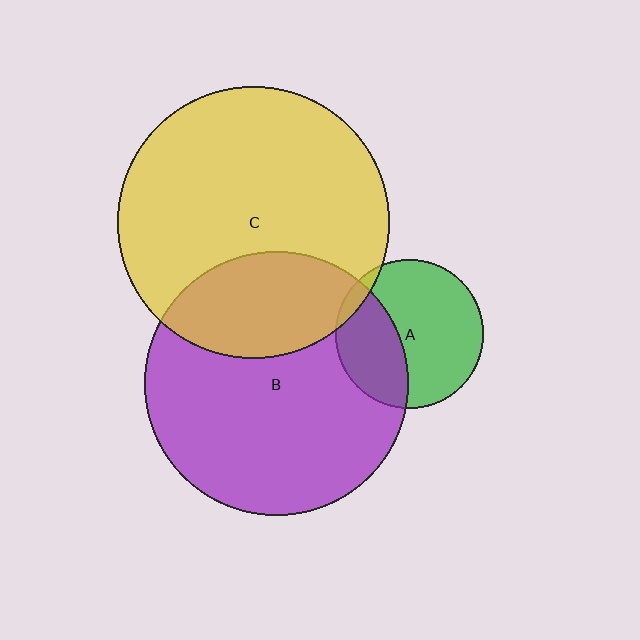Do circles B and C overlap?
Yes.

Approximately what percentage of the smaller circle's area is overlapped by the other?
Approximately 30%.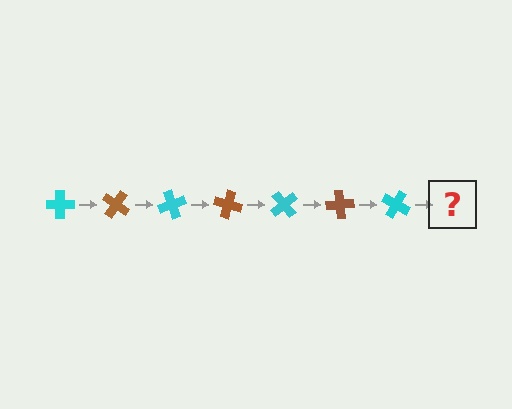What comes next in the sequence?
The next element should be a brown cross, rotated 245 degrees from the start.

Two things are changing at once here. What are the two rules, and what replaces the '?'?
The two rules are that it rotates 35 degrees each step and the color cycles through cyan and brown. The '?' should be a brown cross, rotated 245 degrees from the start.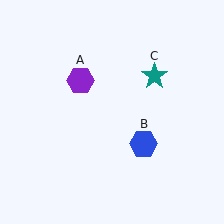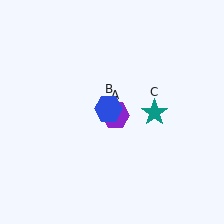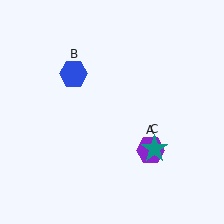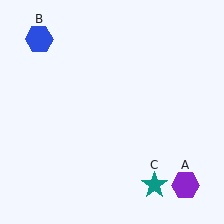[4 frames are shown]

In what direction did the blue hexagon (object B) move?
The blue hexagon (object B) moved up and to the left.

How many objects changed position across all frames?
3 objects changed position: purple hexagon (object A), blue hexagon (object B), teal star (object C).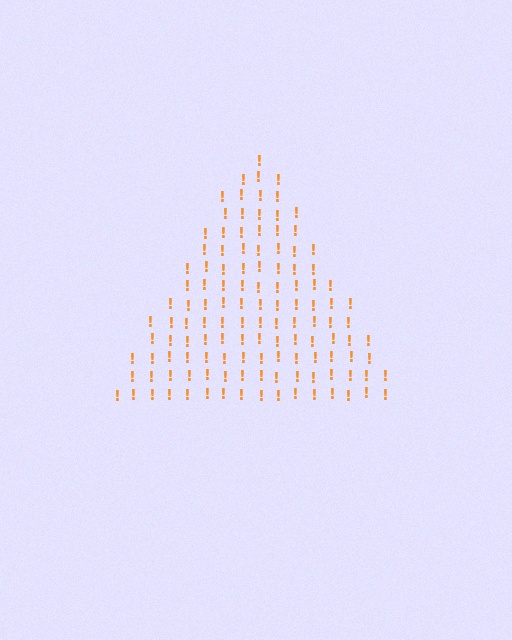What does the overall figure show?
The overall figure shows a triangle.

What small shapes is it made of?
It is made of small exclamation marks.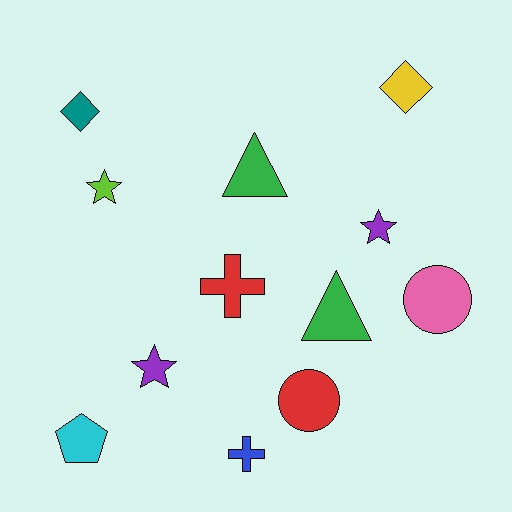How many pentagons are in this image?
There is 1 pentagon.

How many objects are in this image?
There are 12 objects.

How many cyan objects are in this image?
There is 1 cyan object.